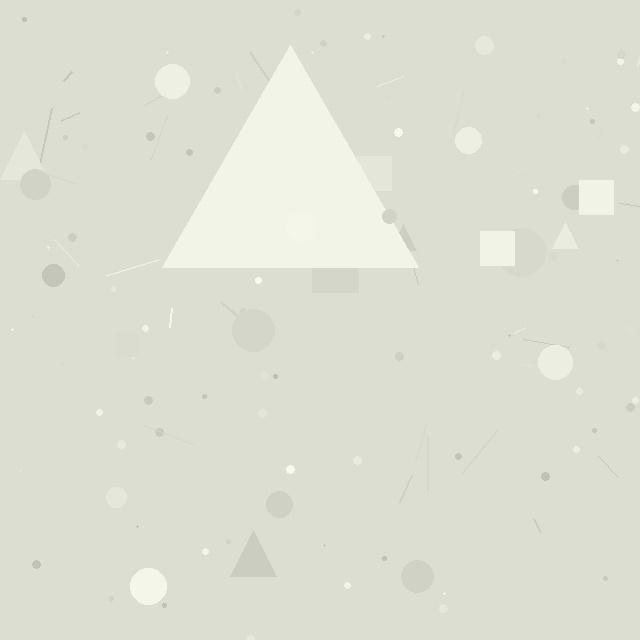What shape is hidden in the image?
A triangle is hidden in the image.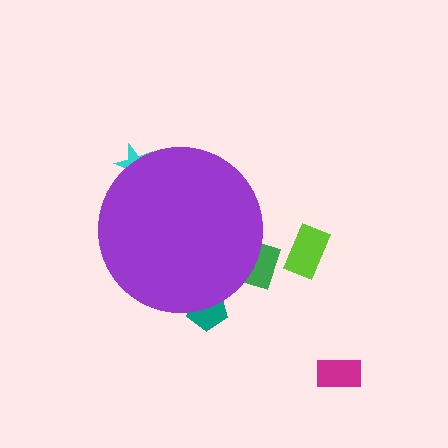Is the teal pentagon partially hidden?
Yes, the teal pentagon is partially hidden behind the purple circle.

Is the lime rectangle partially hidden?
No, the lime rectangle is fully visible.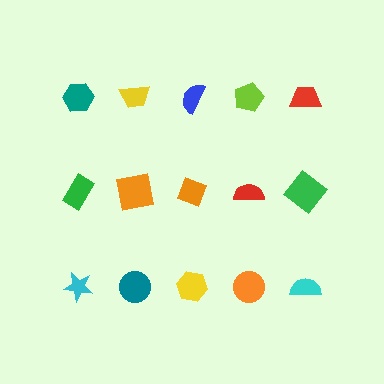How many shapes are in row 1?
5 shapes.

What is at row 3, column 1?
A cyan star.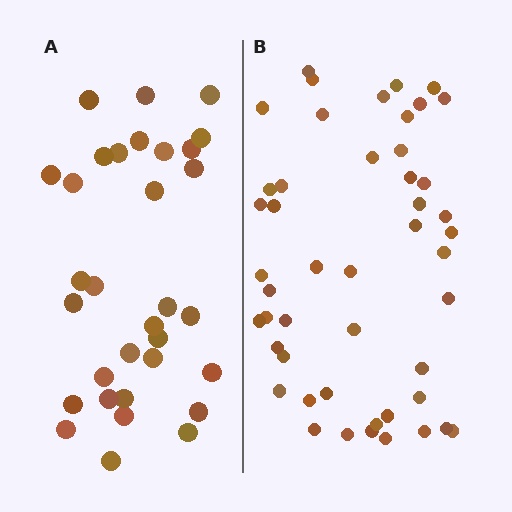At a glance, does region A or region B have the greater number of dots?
Region B (the right region) has more dots.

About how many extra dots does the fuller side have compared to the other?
Region B has approximately 15 more dots than region A.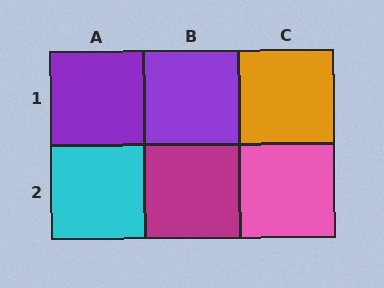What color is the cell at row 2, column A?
Cyan.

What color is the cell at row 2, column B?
Magenta.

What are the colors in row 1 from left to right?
Purple, purple, orange.